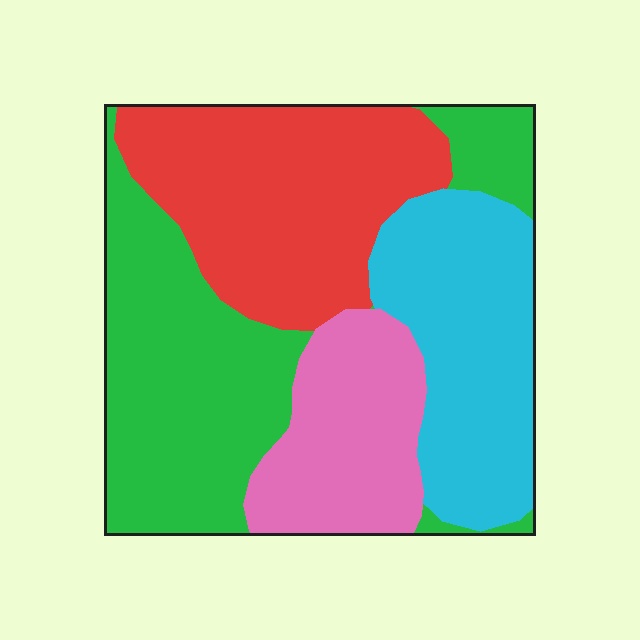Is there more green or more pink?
Green.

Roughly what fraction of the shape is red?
Red covers 28% of the shape.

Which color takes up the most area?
Green, at roughly 35%.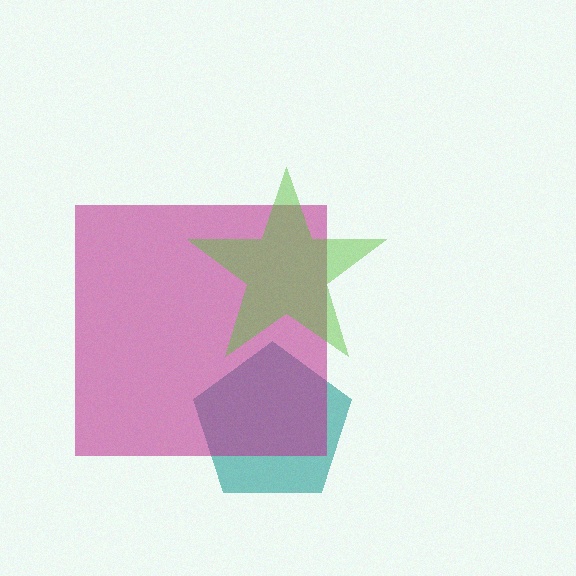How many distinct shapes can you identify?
There are 3 distinct shapes: a teal pentagon, a magenta square, a lime star.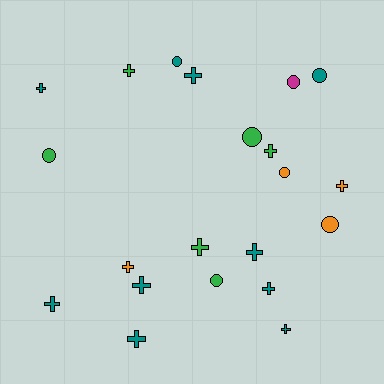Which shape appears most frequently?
Cross, with 13 objects.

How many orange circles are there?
There are 2 orange circles.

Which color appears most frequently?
Teal, with 10 objects.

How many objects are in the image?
There are 21 objects.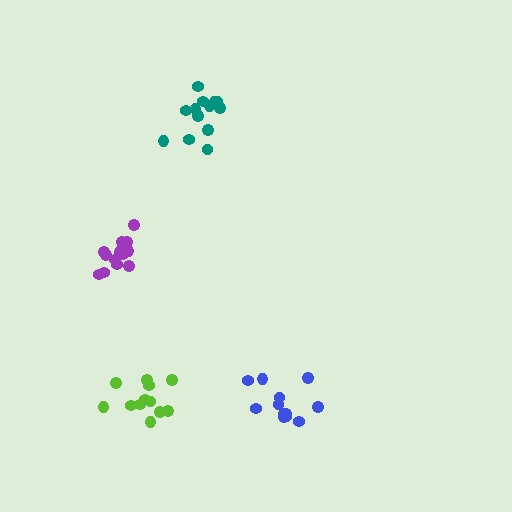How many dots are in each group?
Group 1: 13 dots, Group 2: 13 dots, Group 3: 12 dots, Group 4: 12 dots (50 total).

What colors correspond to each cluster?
The clusters are colored: purple, teal, blue, lime.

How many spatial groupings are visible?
There are 4 spatial groupings.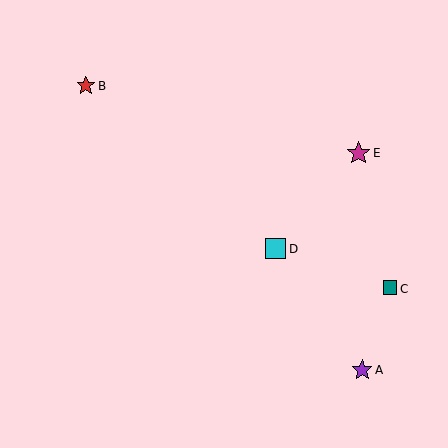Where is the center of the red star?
The center of the red star is at (86, 86).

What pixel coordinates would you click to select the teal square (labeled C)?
Click at (390, 288) to select the teal square C.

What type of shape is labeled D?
Shape D is a cyan square.